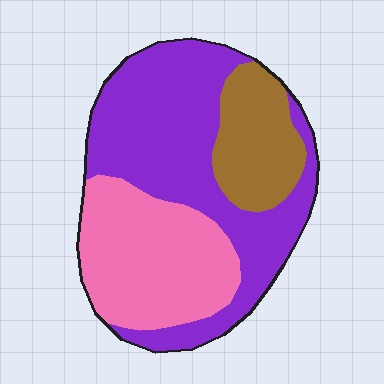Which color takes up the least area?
Brown, at roughly 20%.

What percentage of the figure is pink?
Pink takes up between a quarter and a half of the figure.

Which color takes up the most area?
Purple, at roughly 50%.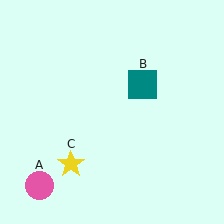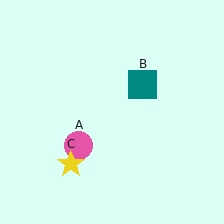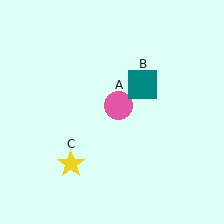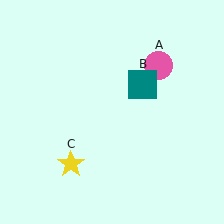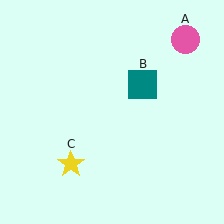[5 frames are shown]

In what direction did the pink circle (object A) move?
The pink circle (object A) moved up and to the right.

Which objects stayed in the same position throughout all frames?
Teal square (object B) and yellow star (object C) remained stationary.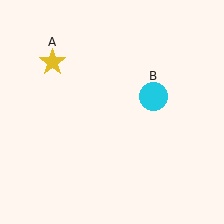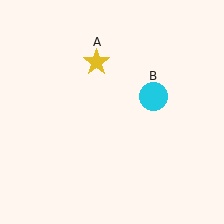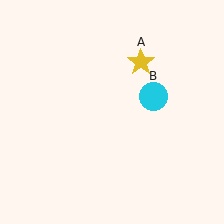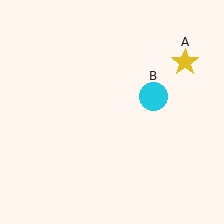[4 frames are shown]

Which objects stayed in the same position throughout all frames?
Cyan circle (object B) remained stationary.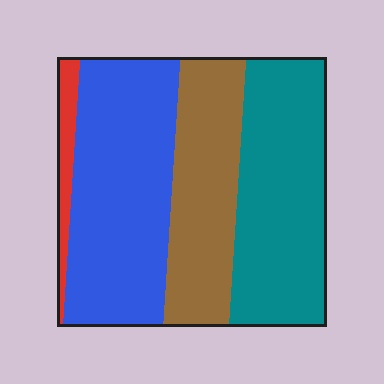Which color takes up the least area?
Red, at roughly 5%.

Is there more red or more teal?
Teal.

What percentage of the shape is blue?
Blue takes up about three eighths (3/8) of the shape.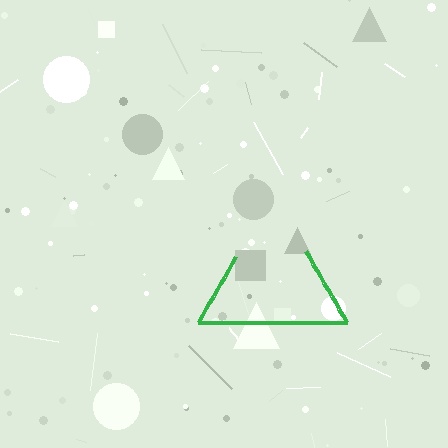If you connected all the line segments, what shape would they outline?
They would outline a triangle.